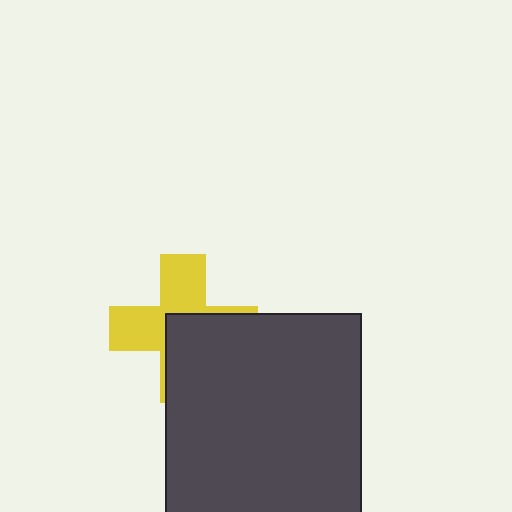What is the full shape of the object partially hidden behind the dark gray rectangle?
The partially hidden object is a yellow cross.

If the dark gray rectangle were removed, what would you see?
You would see the complete yellow cross.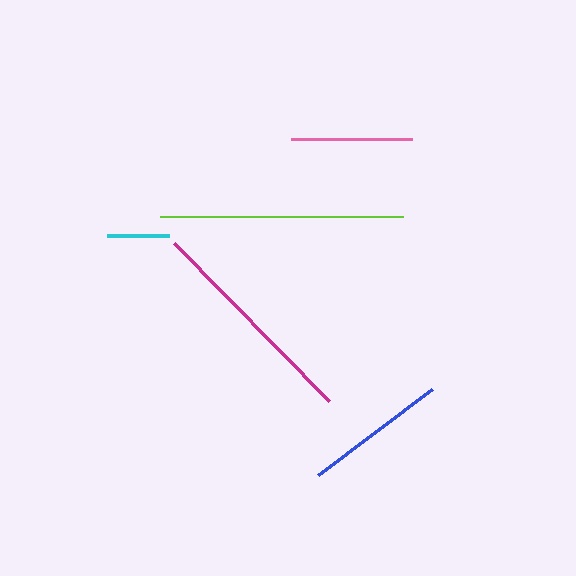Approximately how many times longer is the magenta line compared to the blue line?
The magenta line is approximately 1.6 times the length of the blue line.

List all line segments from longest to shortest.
From longest to shortest: lime, magenta, blue, pink, cyan.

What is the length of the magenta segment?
The magenta segment is approximately 222 pixels long.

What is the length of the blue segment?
The blue segment is approximately 143 pixels long.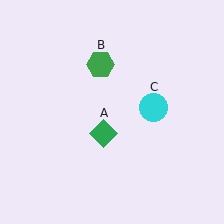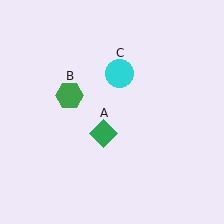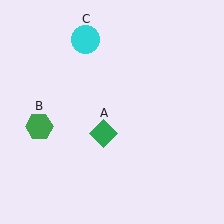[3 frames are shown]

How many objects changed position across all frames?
2 objects changed position: green hexagon (object B), cyan circle (object C).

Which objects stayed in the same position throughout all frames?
Green diamond (object A) remained stationary.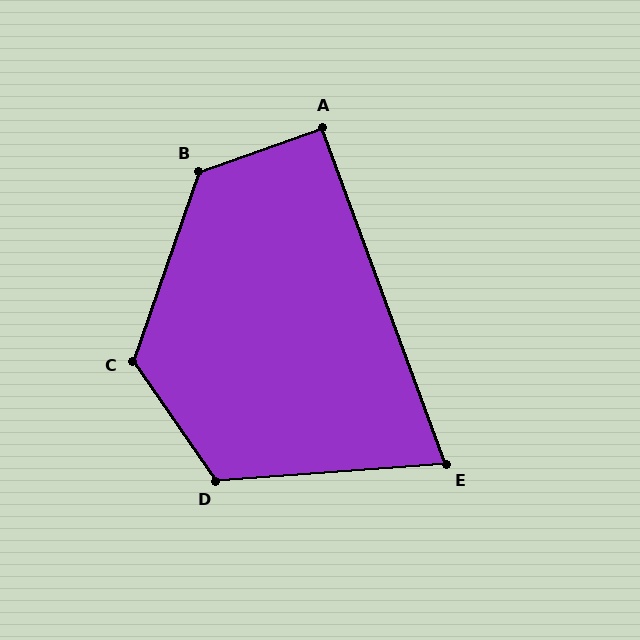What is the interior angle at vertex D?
Approximately 121 degrees (obtuse).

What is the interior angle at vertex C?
Approximately 126 degrees (obtuse).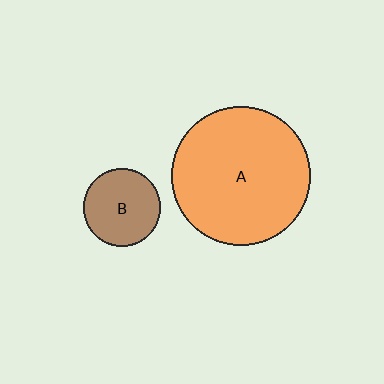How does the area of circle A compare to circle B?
Approximately 3.2 times.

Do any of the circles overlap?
No, none of the circles overlap.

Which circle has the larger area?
Circle A (orange).